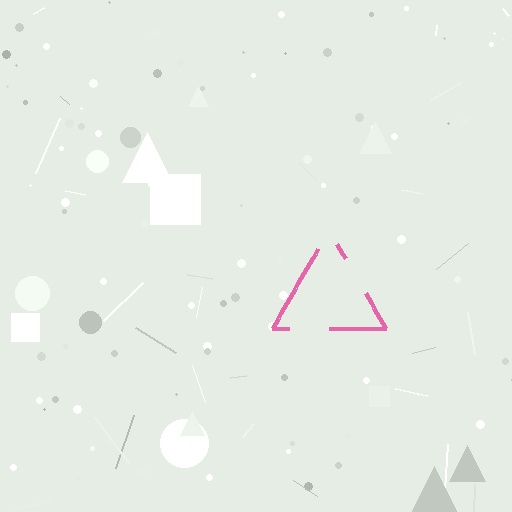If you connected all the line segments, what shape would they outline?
They would outline a triangle.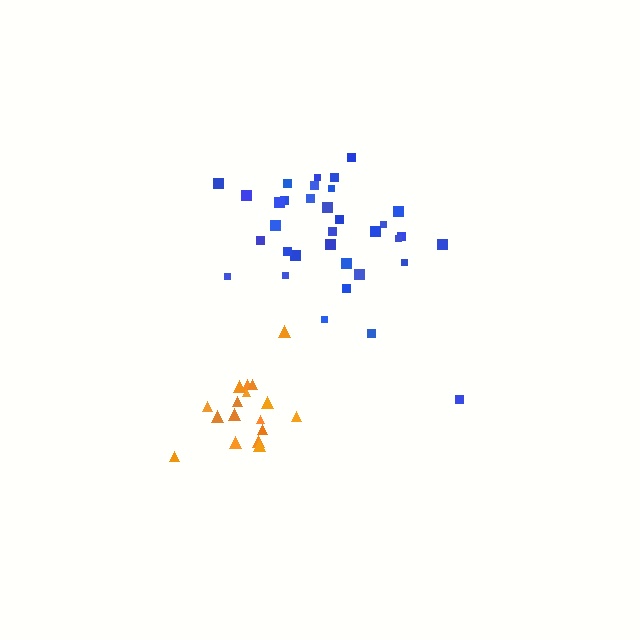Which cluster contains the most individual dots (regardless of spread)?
Blue (34).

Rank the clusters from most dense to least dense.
orange, blue.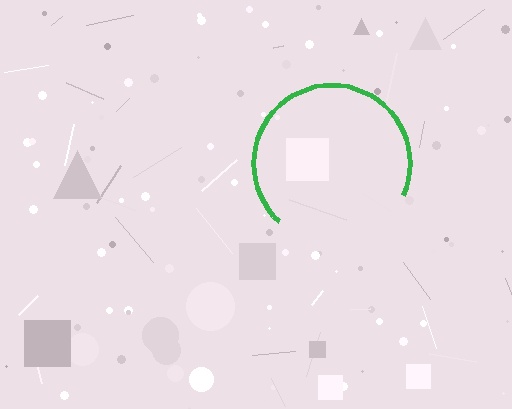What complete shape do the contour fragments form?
The contour fragments form a circle.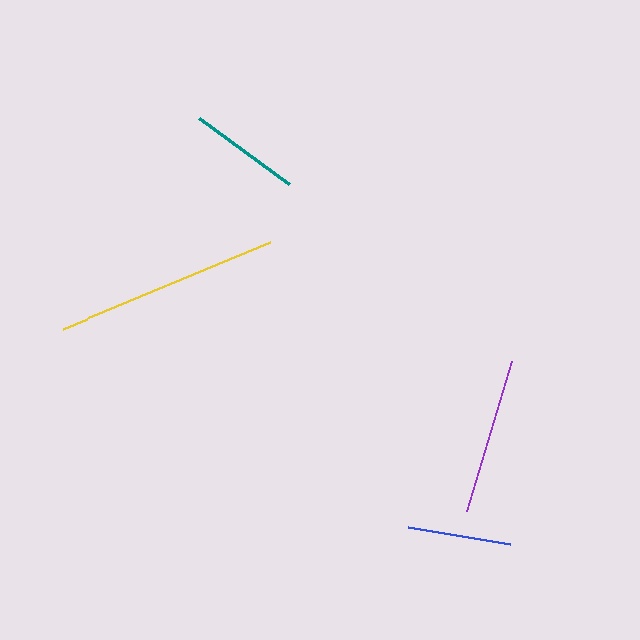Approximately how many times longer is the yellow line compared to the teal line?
The yellow line is approximately 2.0 times the length of the teal line.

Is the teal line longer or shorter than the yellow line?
The yellow line is longer than the teal line.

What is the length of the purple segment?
The purple segment is approximately 157 pixels long.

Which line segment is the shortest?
The blue line is the shortest at approximately 103 pixels.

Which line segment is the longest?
The yellow line is the longest at approximately 224 pixels.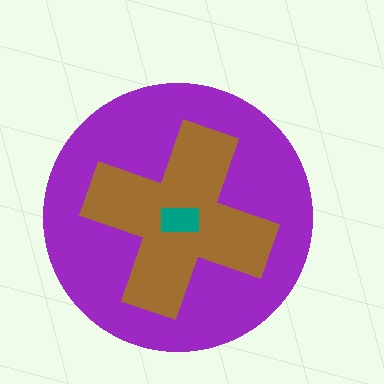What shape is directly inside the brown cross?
The teal rectangle.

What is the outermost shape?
The purple circle.